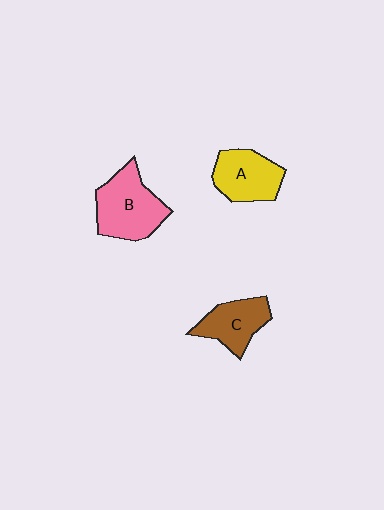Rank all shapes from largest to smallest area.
From largest to smallest: B (pink), A (yellow), C (brown).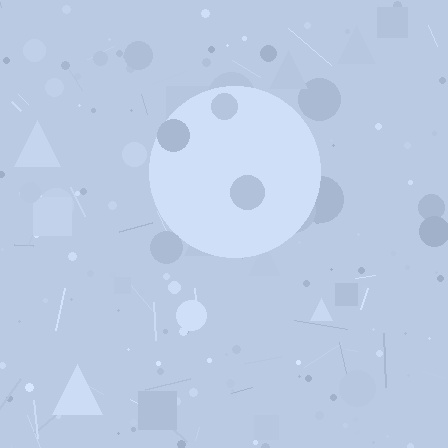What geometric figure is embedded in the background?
A circle is embedded in the background.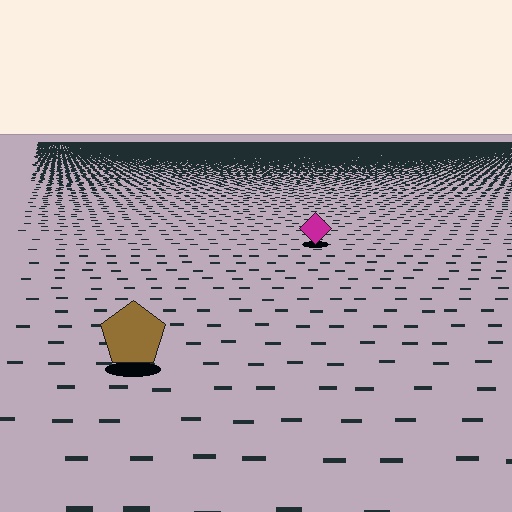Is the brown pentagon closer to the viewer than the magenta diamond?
Yes. The brown pentagon is closer — you can tell from the texture gradient: the ground texture is coarser near it.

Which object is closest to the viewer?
The brown pentagon is closest. The texture marks near it are larger and more spread out.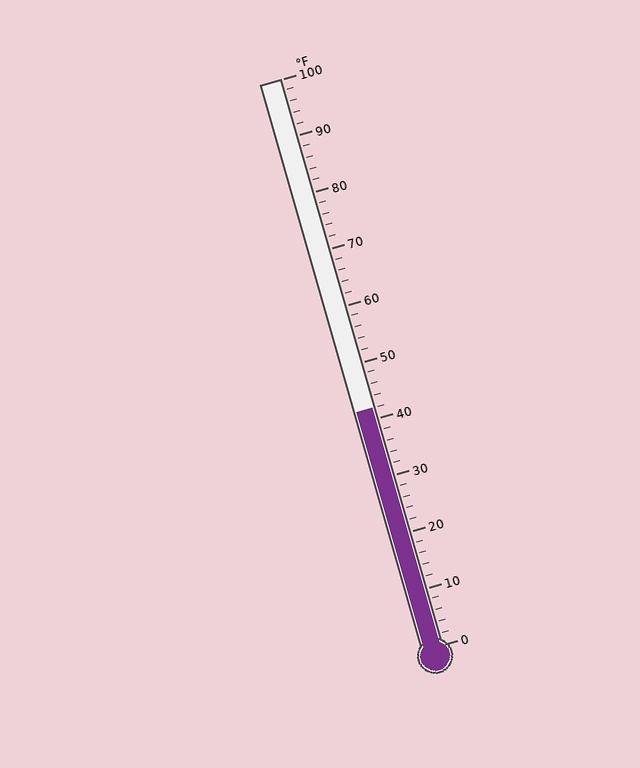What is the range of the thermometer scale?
The thermometer scale ranges from 0°F to 100°F.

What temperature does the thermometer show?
The thermometer shows approximately 42°F.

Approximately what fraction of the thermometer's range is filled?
The thermometer is filled to approximately 40% of its range.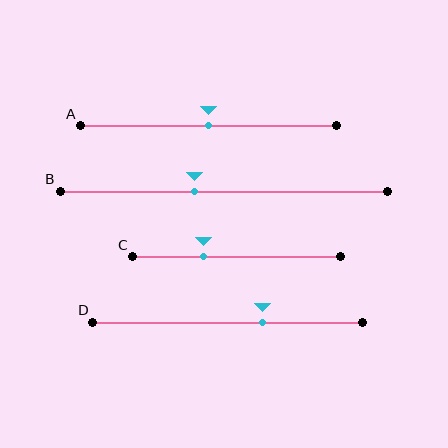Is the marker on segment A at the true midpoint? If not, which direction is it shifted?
Yes, the marker on segment A is at the true midpoint.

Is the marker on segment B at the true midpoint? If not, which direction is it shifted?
No, the marker on segment B is shifted to the left by about 9% of the segment length.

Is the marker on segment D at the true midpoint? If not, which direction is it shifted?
No, the marker on segment D is shifted to the right by about 13% of the segment length.